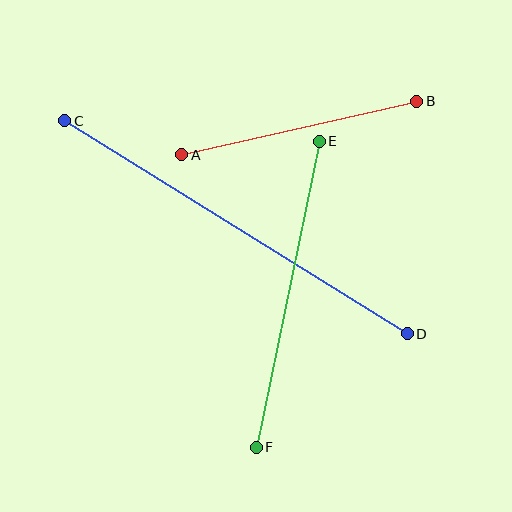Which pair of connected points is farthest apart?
Points C and D are farthest apart.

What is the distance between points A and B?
The distance is approximately 241 pixels.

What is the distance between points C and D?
The distance is approximately 403 pixels.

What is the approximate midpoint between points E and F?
The midpoint is at approximately (288, 294) pixels.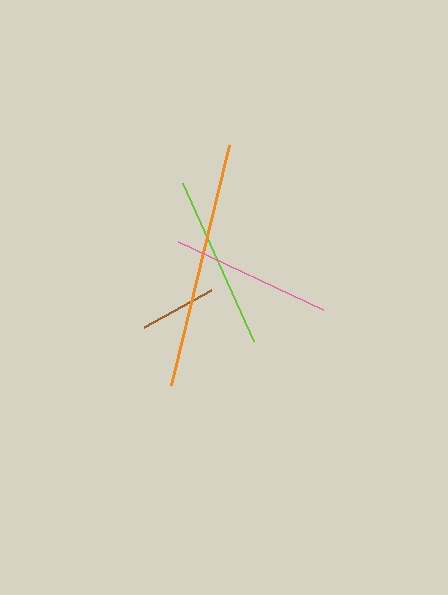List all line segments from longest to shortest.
From longest to shortest: orange, lime, pink, brown.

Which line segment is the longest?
The orange line is the longest at approximately 247 pixels.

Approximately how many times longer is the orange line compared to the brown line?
The orange line is approximately 3.2 times the length of the brown line.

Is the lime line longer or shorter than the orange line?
The orange line is longer than the lime line.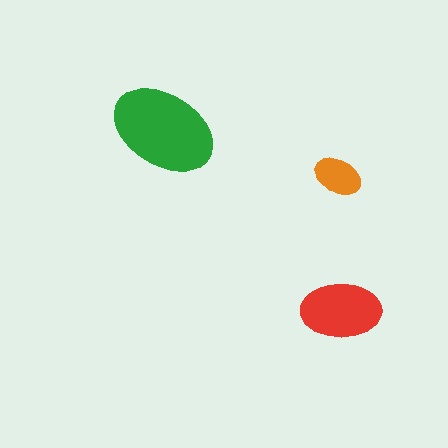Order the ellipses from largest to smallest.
the green one, the red one, the orange one.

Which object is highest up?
The green ellipse is topmost.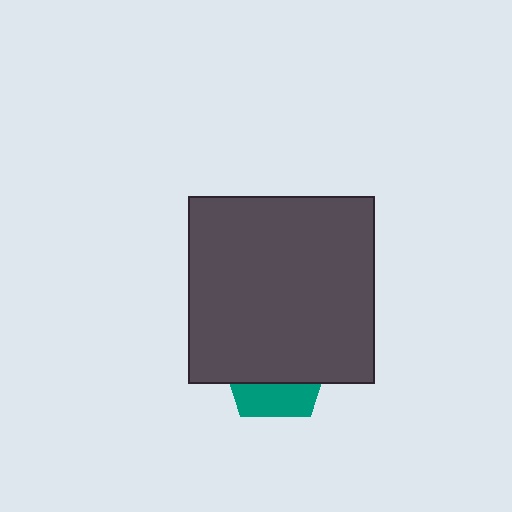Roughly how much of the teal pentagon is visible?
A small part of it is visible (roughly 33%).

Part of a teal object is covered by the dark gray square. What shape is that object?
It is a pentagon.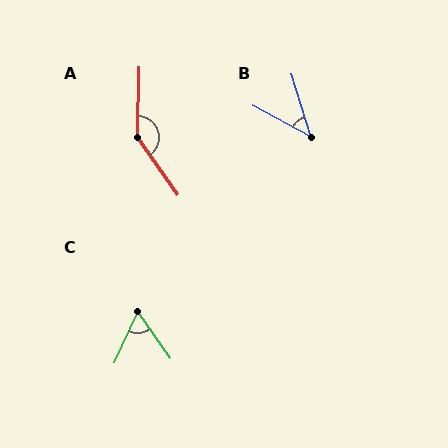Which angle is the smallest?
B, at approximately 45 degrees.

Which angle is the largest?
A, at approximately 144 degrees.